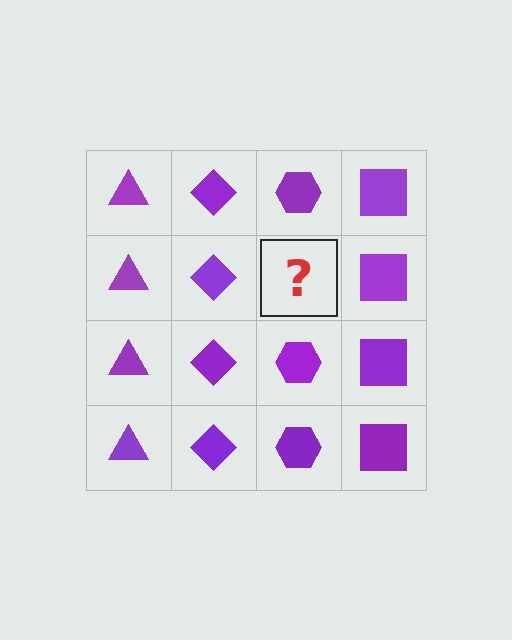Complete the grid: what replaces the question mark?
The question mark should be replaced with a purple hexagon.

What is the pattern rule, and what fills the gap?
The rule is that each column has a consistent shape. The gap should be filled with a purple hexagon.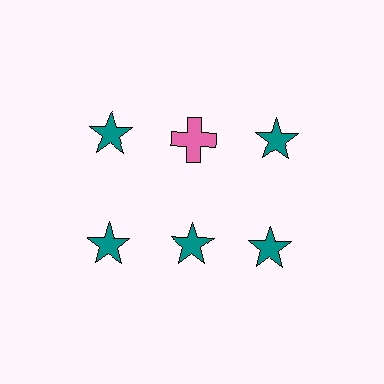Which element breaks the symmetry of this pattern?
The pink cross in the top row, second from left column breaks the symmetry. All other shapes are teal stars.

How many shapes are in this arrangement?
There are 6 shapes arranged in a grid pattern.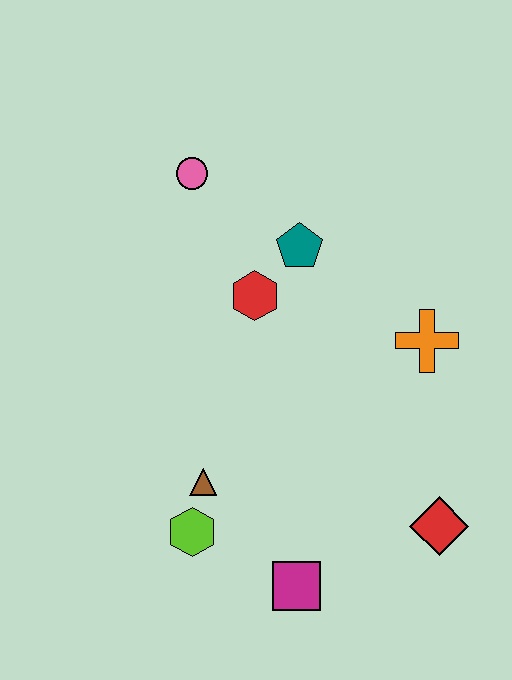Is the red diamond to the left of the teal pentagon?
No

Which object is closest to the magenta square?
The lime hexagon is closest to the magenta square.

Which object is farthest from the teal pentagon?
The magenta square is farthest from the teal pentagon.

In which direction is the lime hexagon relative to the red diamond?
The lime hexagon is to the left of the red diamond.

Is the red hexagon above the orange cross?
Yes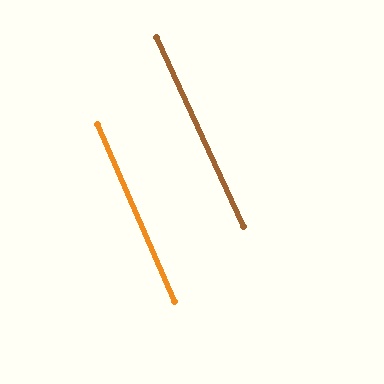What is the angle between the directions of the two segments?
Approximately 1 degree.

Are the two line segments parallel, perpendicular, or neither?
Parallel — their directions differ by only 1.3°.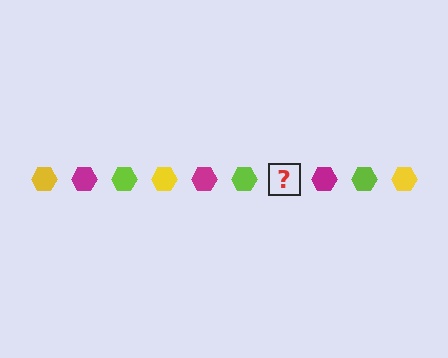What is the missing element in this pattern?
The missing element is a yellow hexagon.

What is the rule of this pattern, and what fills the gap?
The rule is that the pattern cycles through yellow, magenta, lime hexagons. The gap should be filled with a yellow hexagon.